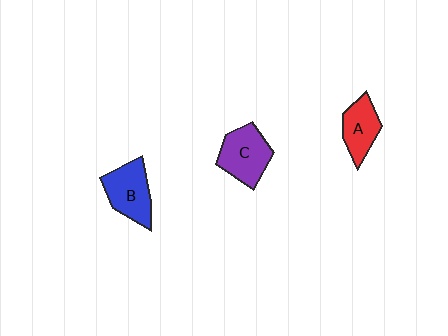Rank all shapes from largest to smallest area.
From largest to smallest: C (purple), B (blue), A (red).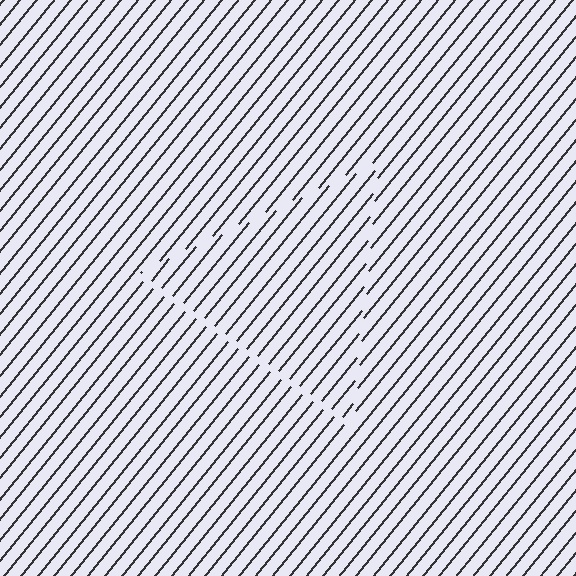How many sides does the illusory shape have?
3 sides — the line-ends trace a triangle.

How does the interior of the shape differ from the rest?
The interior of the shape contains the same grating, shifted by half a period — the contour is defined by the phase discontinuity where line-ends from the inner and outer gratings abut.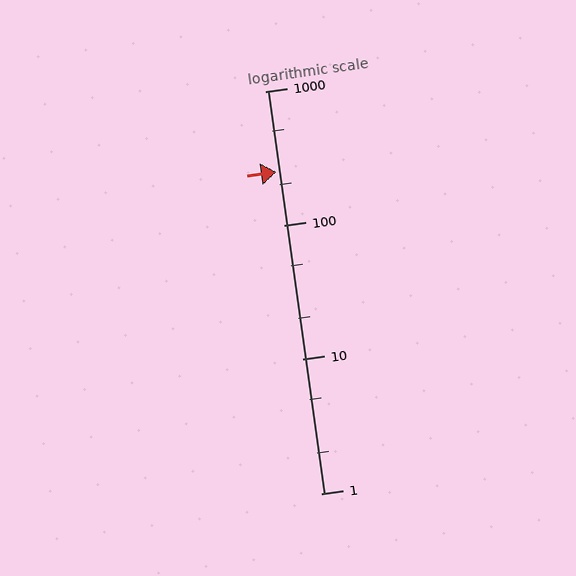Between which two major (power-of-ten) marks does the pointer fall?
The pointer is between 100 and 1000.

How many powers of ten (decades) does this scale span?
The scale spans 3 decades, from 1 to 1000.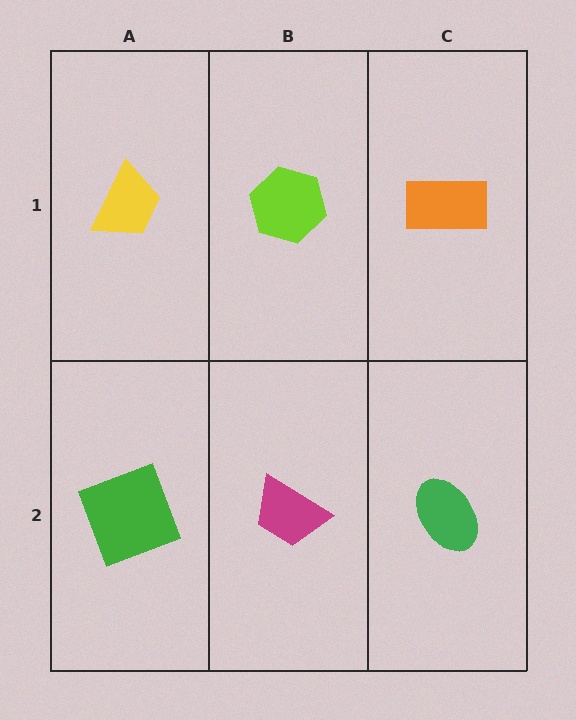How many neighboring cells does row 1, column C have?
2.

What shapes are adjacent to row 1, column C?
A green ellipse (row 2, column C), a lime hexagon (row 1, column B).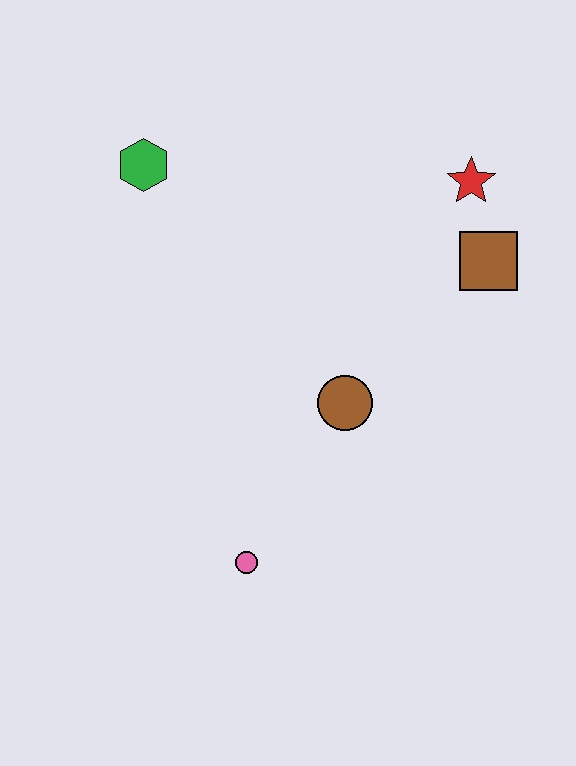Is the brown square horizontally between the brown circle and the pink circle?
No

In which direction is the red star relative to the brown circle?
The red star is above the brown circle.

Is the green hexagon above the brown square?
Yes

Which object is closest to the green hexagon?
The brown circle is closest to the green hexagon.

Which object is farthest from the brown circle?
The green hexagon is farthest from the brown circle.